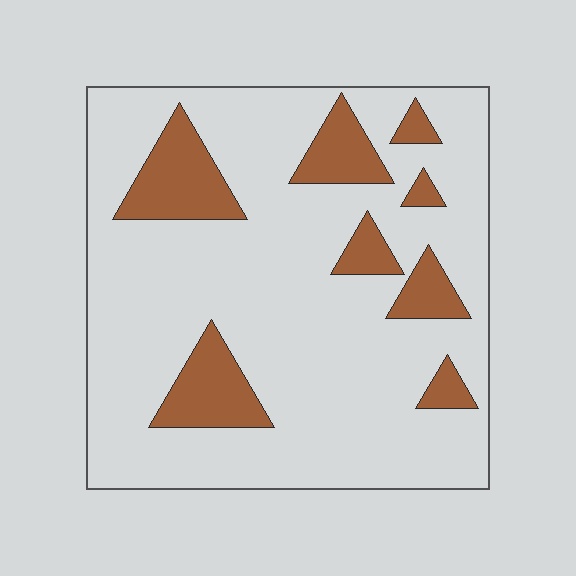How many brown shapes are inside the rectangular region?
8.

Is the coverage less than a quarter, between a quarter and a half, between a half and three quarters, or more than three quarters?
Less than a quarter.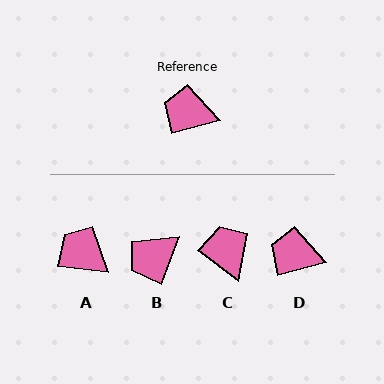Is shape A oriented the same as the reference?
No, it is off by about 23 degrees.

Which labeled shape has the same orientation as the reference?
D.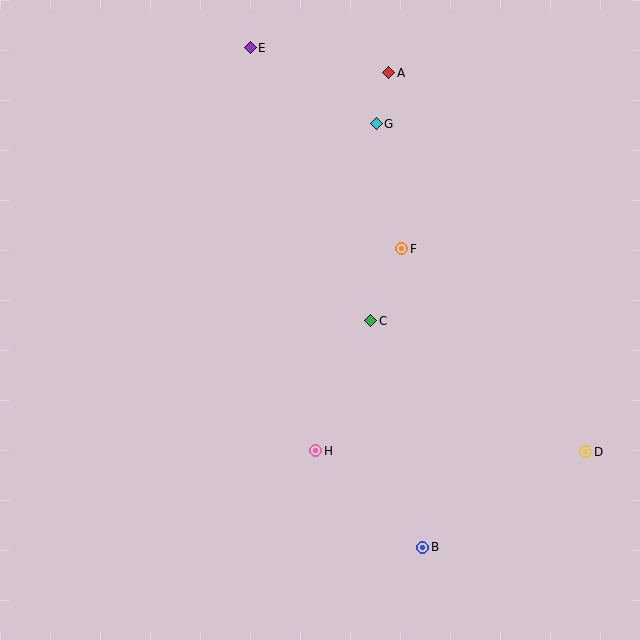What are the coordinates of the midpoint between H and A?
The midpoint between H and A is at (352, 262).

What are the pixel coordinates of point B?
Point B is at (423, 547).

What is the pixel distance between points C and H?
The distance between C and H is 141 pixels.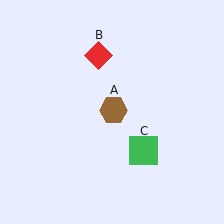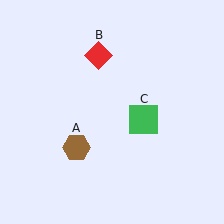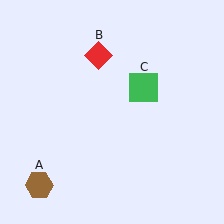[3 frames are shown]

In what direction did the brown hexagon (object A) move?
The brown hexagon (object A) moved down and to the left.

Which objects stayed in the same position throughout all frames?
Red diamond (object B) remained stationary.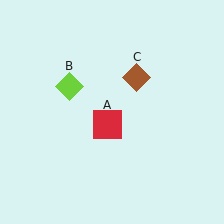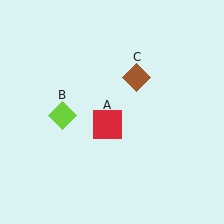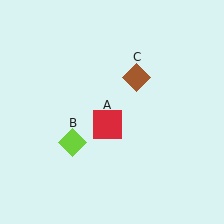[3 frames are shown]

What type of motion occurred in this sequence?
The lime diamond (object B) rotated counterclockwise around the center of the scene.